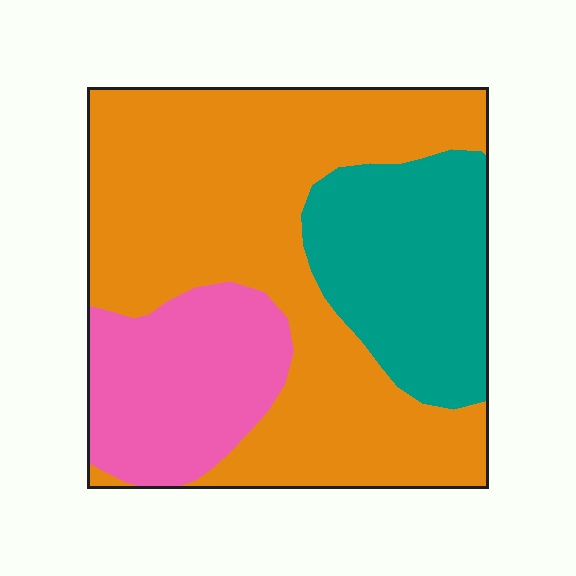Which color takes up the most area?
Orange, at roughly 55%.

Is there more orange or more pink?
Orange.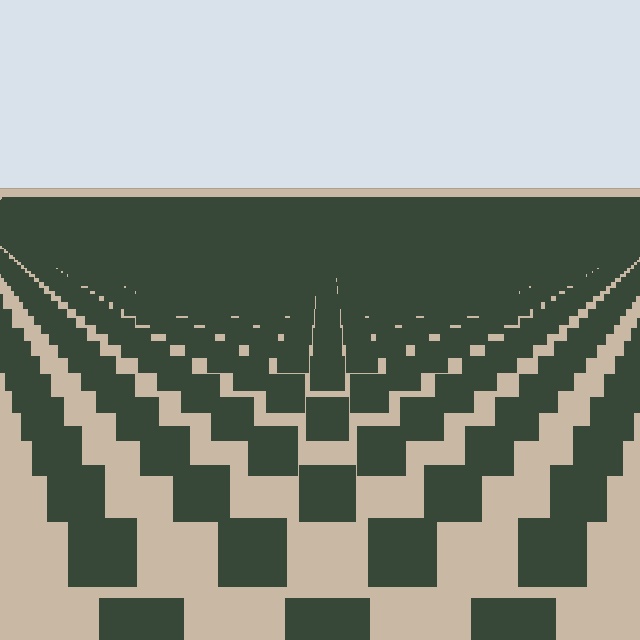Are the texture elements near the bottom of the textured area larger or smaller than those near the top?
Larger. Near the bottom, elements are closer to the viewer and appear at a bigger on-screen size.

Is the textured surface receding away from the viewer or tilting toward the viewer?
The surface is receding away from the viewer. Texture elements get smaller and denser toward the top.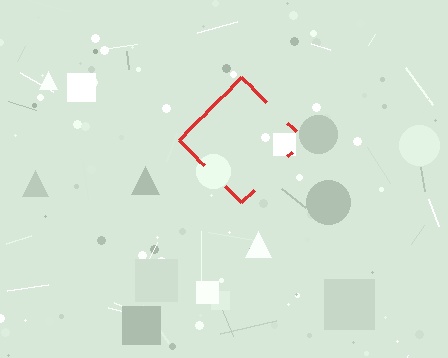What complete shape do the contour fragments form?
The contour fragments form a diamond.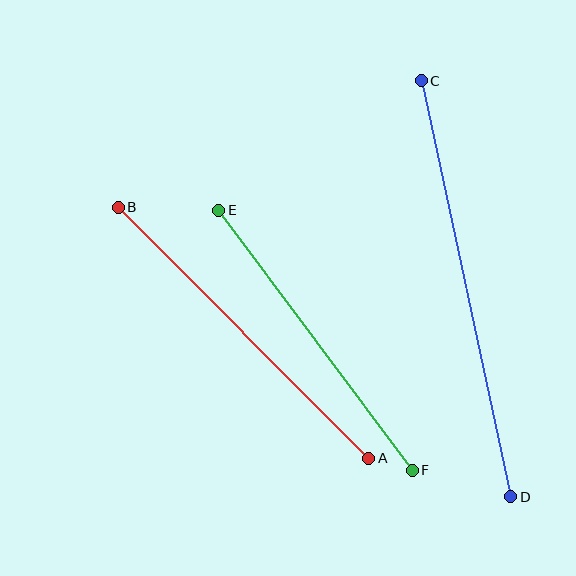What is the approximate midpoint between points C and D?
The midpoint is at approximately (466, 289) pixels.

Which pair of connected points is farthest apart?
Points C and D are farthest apart.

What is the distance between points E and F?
The distance is approximately 324 pixels.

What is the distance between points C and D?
The distance is approximately 425 pixels.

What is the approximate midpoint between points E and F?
The midpoint is at approximately (315, 340) pixels.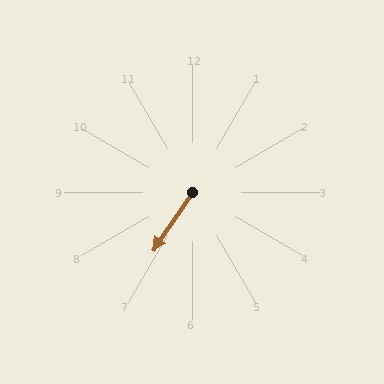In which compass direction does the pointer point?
Southwest.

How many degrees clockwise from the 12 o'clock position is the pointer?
Approximately 214 degrees.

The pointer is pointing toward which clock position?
Roughly 7 o'clock.